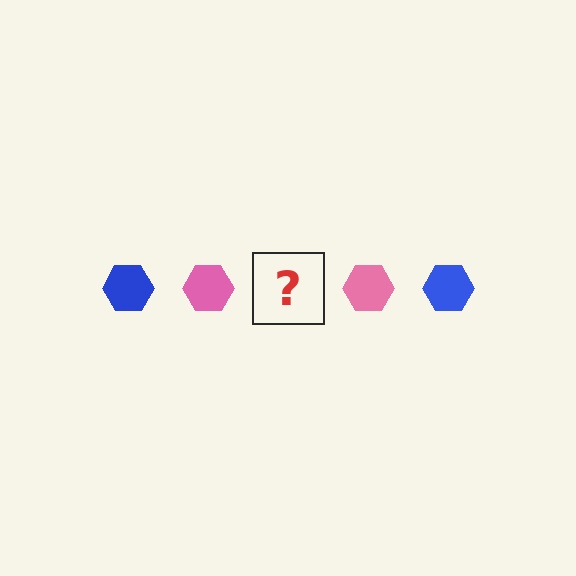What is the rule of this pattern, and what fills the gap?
The rule is that the pattern cycles through blue, pink hexagons. The gap should be filled with a blue hexagon.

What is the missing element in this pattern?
The missing element is a blue hexagon.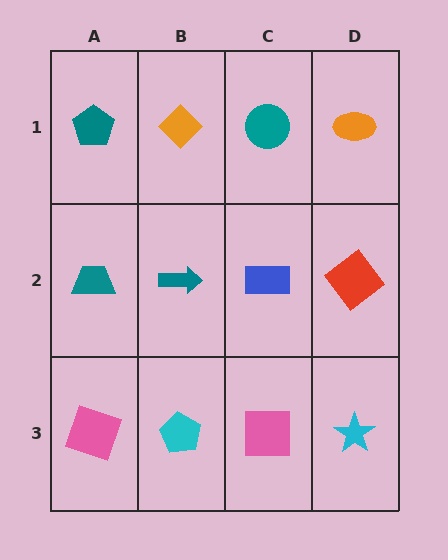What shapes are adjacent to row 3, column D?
A red diamond (row 2, column D), a pink square (row 3, column C).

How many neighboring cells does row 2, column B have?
4.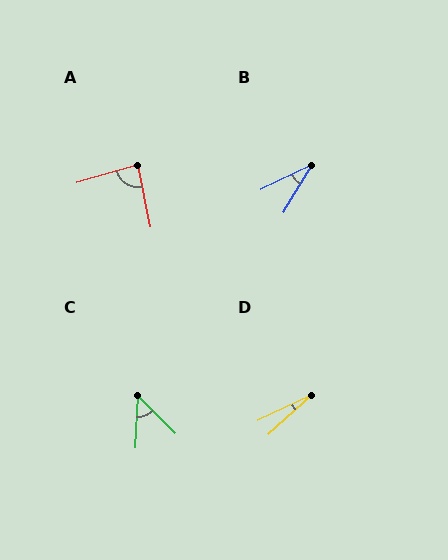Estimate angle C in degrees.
Approximately 48 degrees.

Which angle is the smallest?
D, at approximately 17 degrees.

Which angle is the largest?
A, at approximately 85 degrees.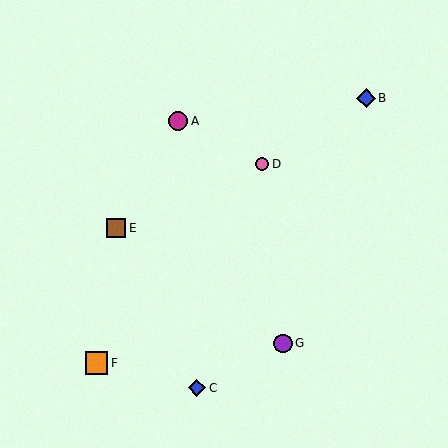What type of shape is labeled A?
Shape A is a magenta circle.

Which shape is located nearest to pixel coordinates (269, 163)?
The pink circle (labeled D) at (262, 164) is nearest to that location.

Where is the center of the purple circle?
The center of the purple circle is at (283, 344).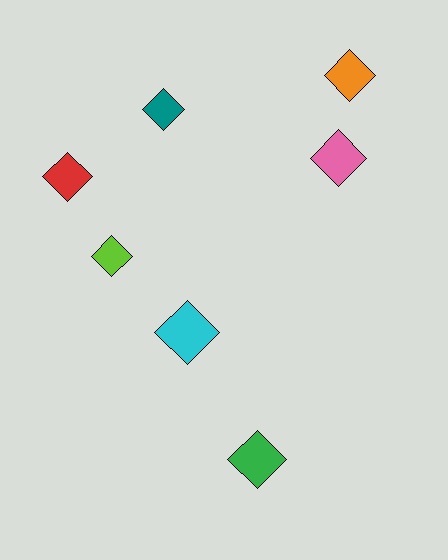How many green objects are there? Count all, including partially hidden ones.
There is 1 green object.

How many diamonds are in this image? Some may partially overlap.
There are 7 diamonds.